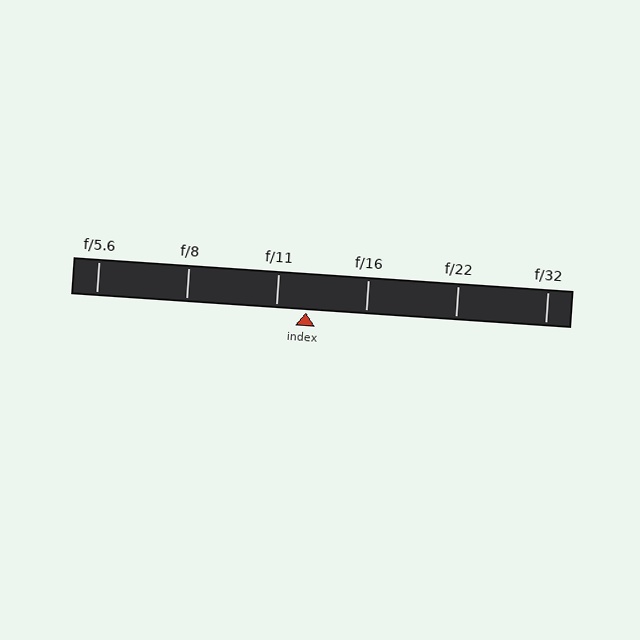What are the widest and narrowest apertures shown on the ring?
The widest aperture shown is f/5.6 and the narrowest is f/32.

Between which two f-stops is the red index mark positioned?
The index mark is between f/11 and f/16.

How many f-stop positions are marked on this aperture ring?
There are 6 f-stop positions marked.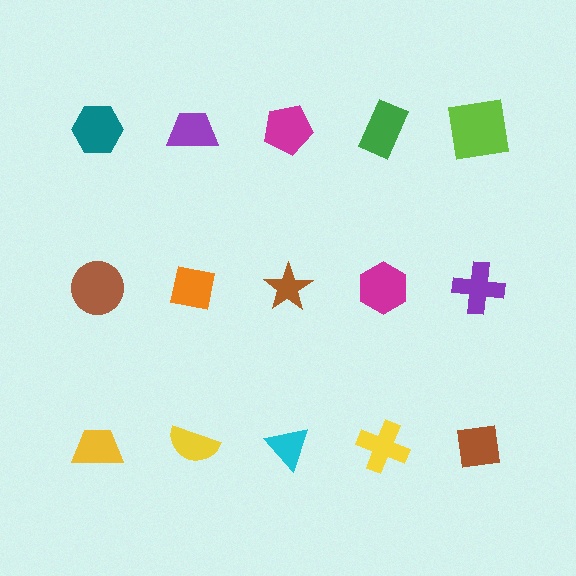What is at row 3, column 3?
A cyan triangle.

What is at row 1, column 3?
A magenta pentagon.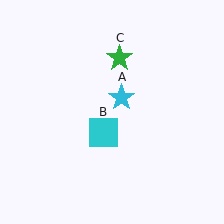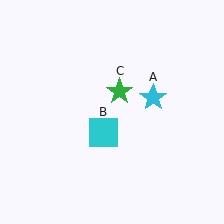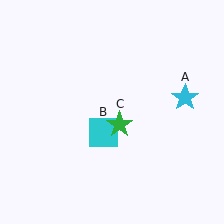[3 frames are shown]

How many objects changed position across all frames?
2 objects changed position: cyan star (object A), green star (object C).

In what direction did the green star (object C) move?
The green star (object C) moved down.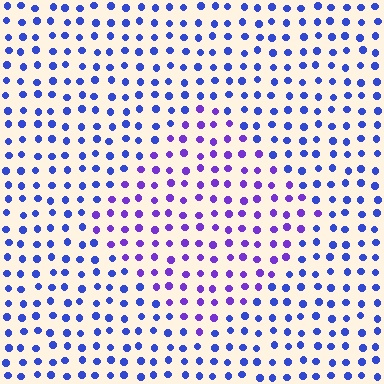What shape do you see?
I see a diamond.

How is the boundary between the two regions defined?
The boundary is defined purely by a slight shift in hue (about 34 degrees). Spacing, size, and orientation are identical on both sides.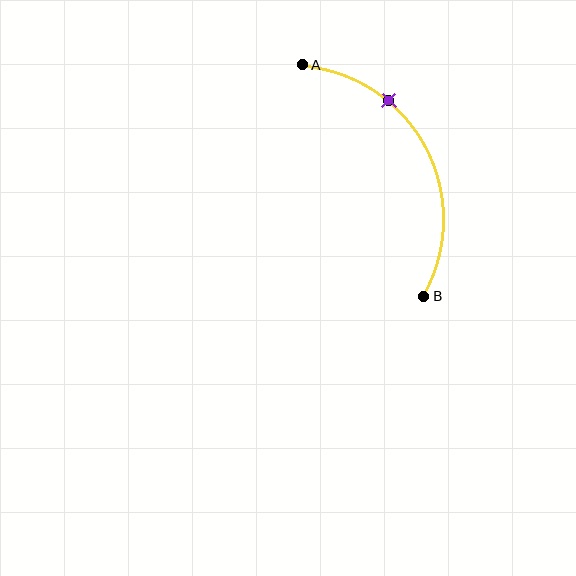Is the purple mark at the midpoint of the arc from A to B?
No. The purple mark lies on the arc but is closer to endpoint A. The arc midpoint would be at the point on the curve equidistant along the arc from both A and B.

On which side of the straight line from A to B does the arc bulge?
The arc bulges to the right of the straight line connecting A and B.